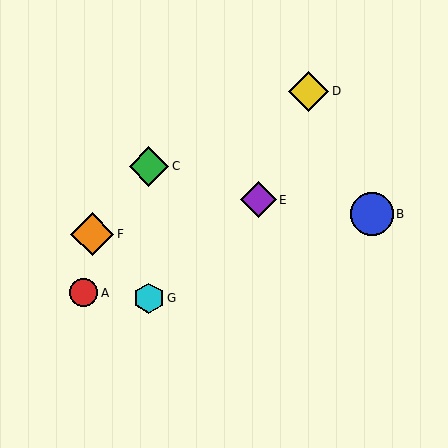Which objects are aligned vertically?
Objects C, G are aligned vertically.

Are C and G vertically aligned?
Yes, both are at x≈149.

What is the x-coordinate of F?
Object F is at x≈92.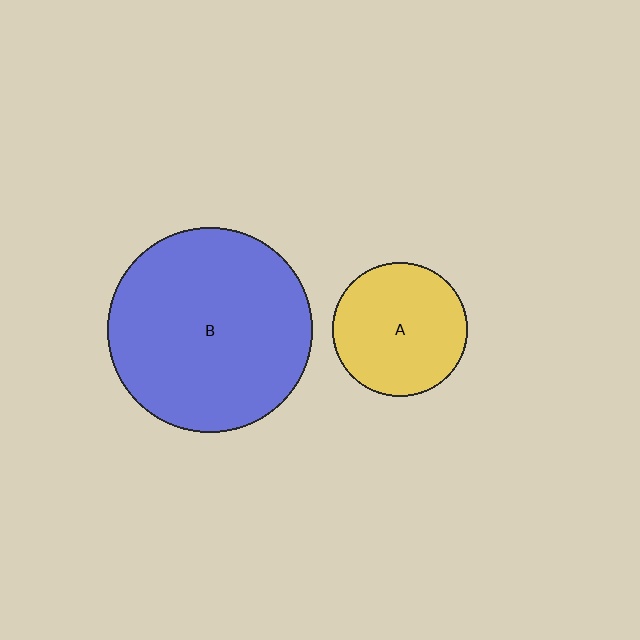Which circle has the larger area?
Circle B (blue).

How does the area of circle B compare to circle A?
Approximately 2.3 times.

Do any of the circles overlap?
No, none of the circles overlap.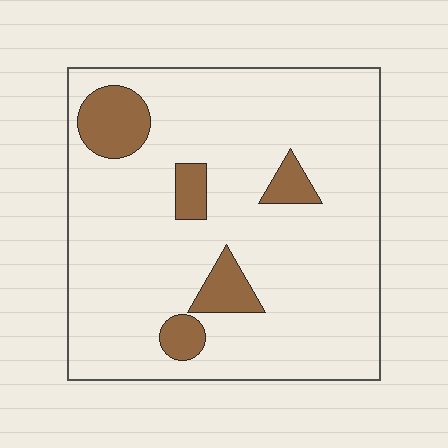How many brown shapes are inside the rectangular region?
5.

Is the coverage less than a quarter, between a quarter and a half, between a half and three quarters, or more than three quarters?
Less than a quarter.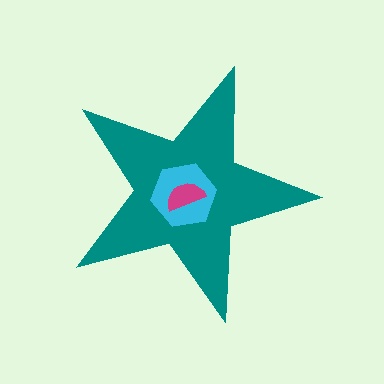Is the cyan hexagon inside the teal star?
Yes.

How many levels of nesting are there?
3.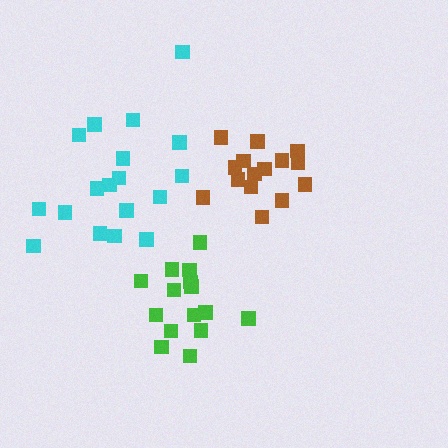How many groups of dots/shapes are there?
There are 3 groups.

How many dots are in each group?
Group 1: 15 dots, Group 2: 15 dots, Group 3: 19 dots (49 total).